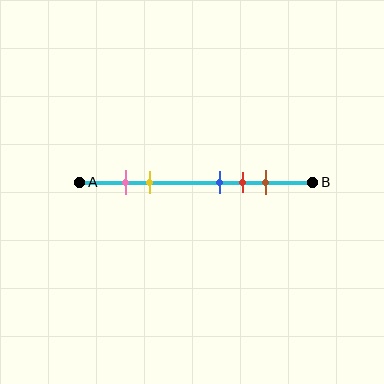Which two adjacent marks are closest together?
The pink and yellow marks are the closest adjacent pair.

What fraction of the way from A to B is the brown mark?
The brown mark is approximately 80% (0.8) of the way from A to B.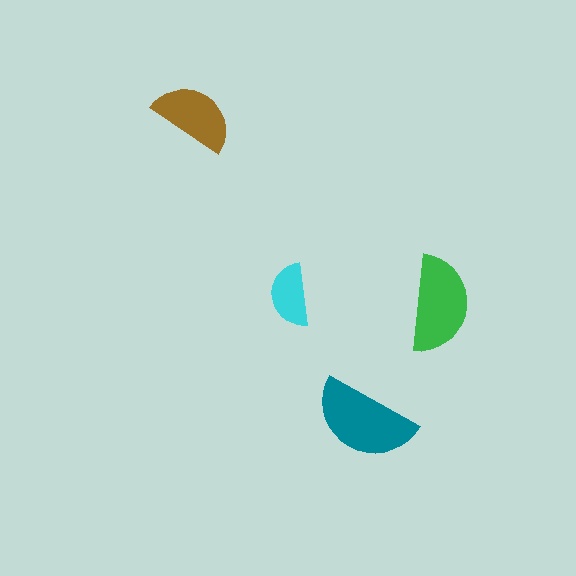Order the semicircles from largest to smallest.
the teal one, the green one, the brown one, the cyan one.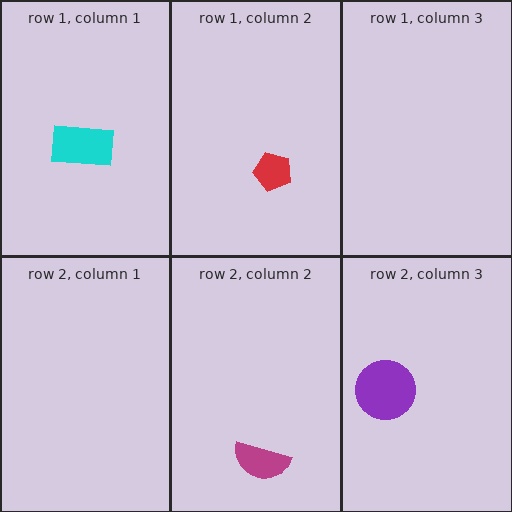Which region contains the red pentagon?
The row 1, column 2 region.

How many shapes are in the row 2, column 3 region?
1.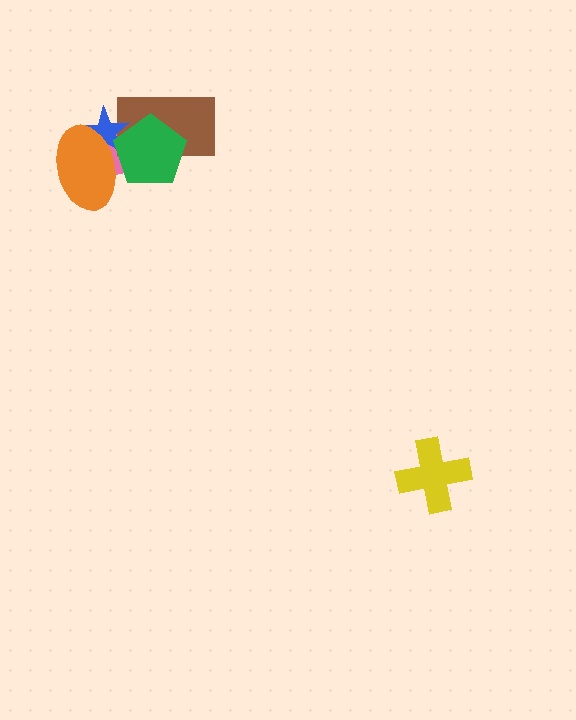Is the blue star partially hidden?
Yes, it is partially covered by another shape.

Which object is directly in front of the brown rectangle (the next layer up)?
The blue star is directly in front of the brown rectangle.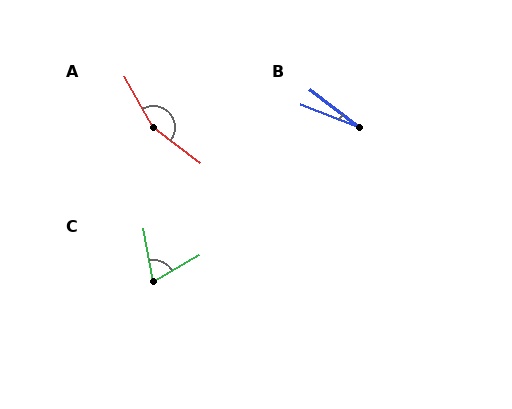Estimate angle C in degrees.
Approximately 69 degrees.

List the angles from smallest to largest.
B (16°), C (69°), A (157°).